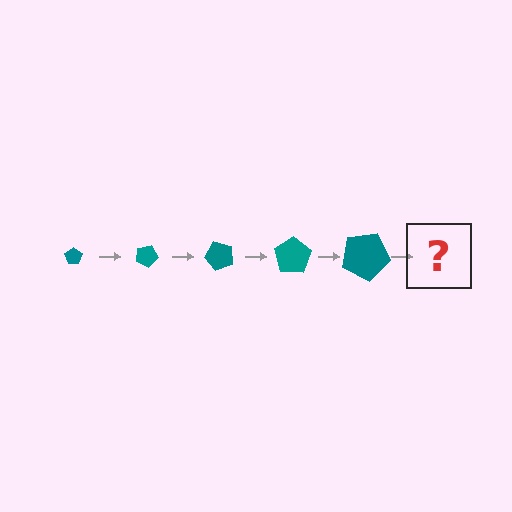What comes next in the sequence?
The next element should be a pentagon, larger than the previous one and rotated 125 degrees from the start.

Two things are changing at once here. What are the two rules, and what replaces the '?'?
The two rules are that the pentagon grows larger each step and it rotates 25 degrees each step. The '?' should be a pentagon, larger than the previous one and rotated 125 degrees from the start.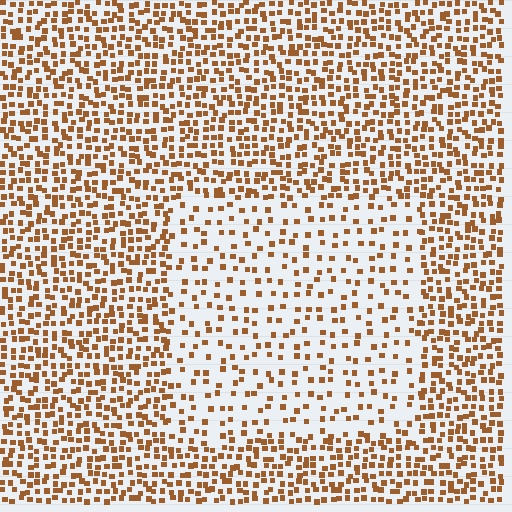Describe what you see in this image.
The image contains small brown elements arranged at two different densities. A rectangle-shaped region is visible where the elements are less densely packed than the surrounding area.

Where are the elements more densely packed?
The elements are more densely packed outside the rectangle boundary.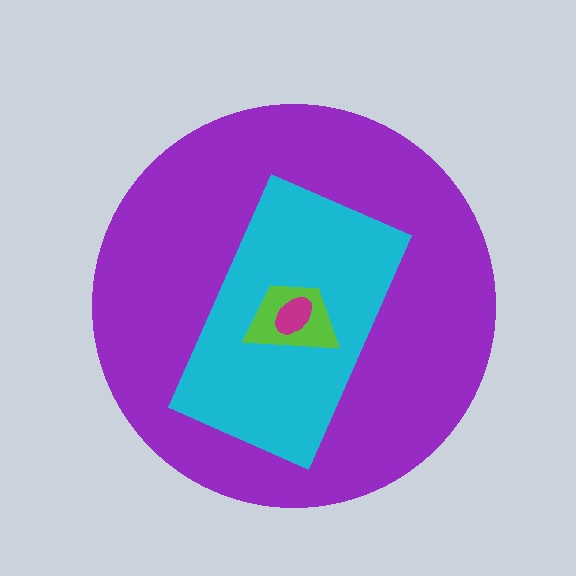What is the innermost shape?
The magenta ellipse.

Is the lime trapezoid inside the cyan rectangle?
Yes.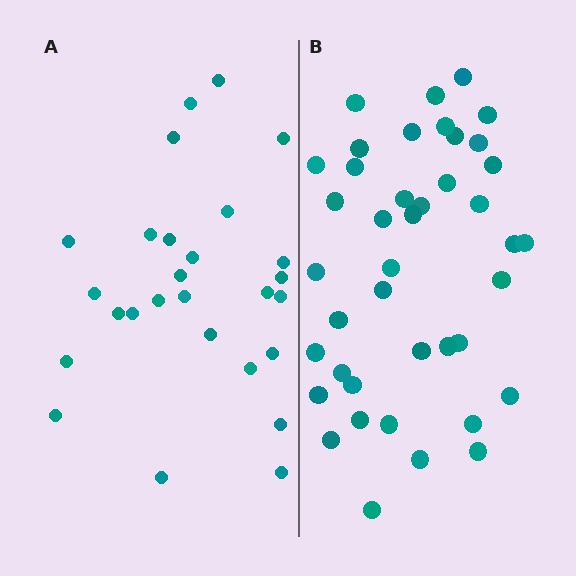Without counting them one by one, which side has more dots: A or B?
Region B (the right region) has more dots.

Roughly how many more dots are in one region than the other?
Region B has approximately 15 more dots than region A.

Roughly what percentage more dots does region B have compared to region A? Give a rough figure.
About 50% more.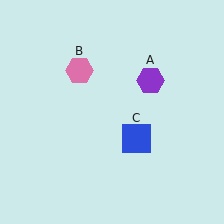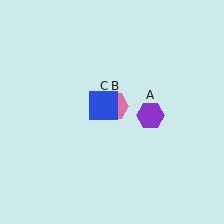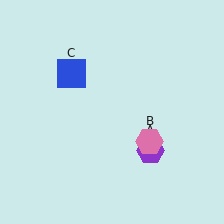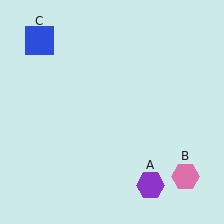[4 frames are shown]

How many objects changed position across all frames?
3 objects changed position: purple hexagon (object A), pink hexagon (object B), blue square (object C).